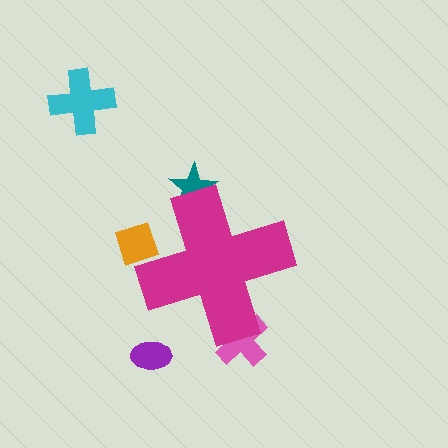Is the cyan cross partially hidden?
No, the cyan cross is fully visible.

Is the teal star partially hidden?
Yes, the teal star is partially hidden behind the magenta cross.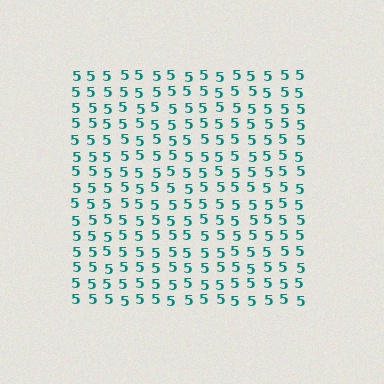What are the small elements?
The small elements are digit 5's.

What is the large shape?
The large shape is a square.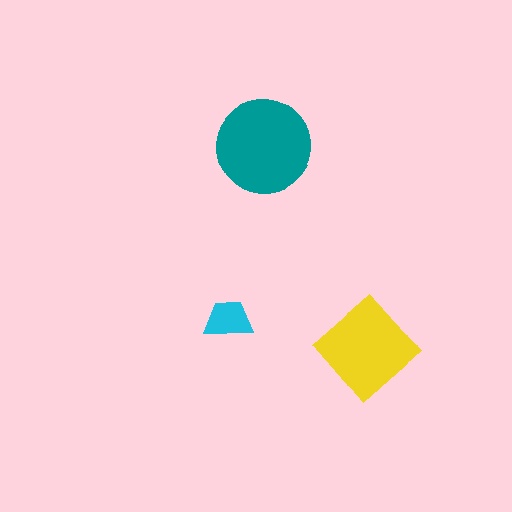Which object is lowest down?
The yellow diamond is bottommost.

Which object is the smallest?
The cyan trapezoid.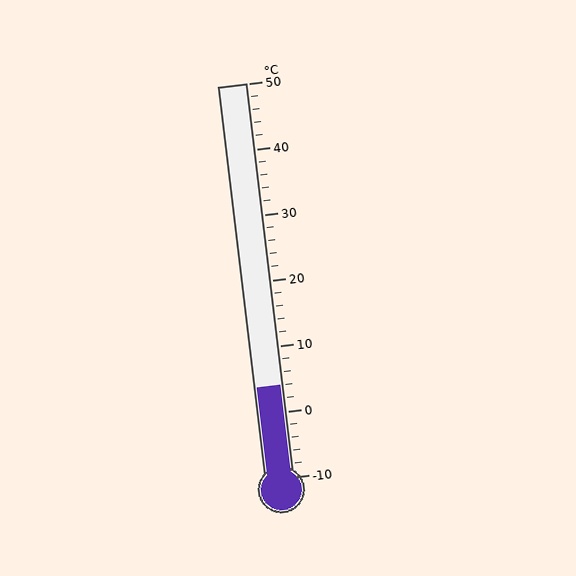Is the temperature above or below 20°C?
The temperature is below 20°C.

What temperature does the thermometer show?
The thermometer shows approximately 4°C.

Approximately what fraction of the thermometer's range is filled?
The thermometer is filled to approximately 25% of its range.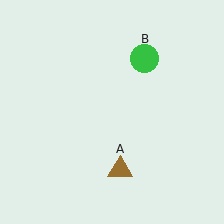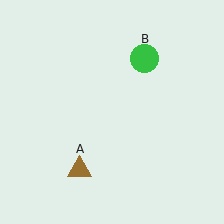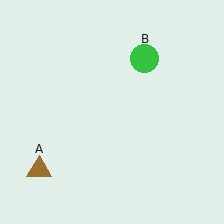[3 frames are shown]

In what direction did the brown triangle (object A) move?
The brown triangle (object A) moved left.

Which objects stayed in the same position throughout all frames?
Green circle (object B) remained stationary.